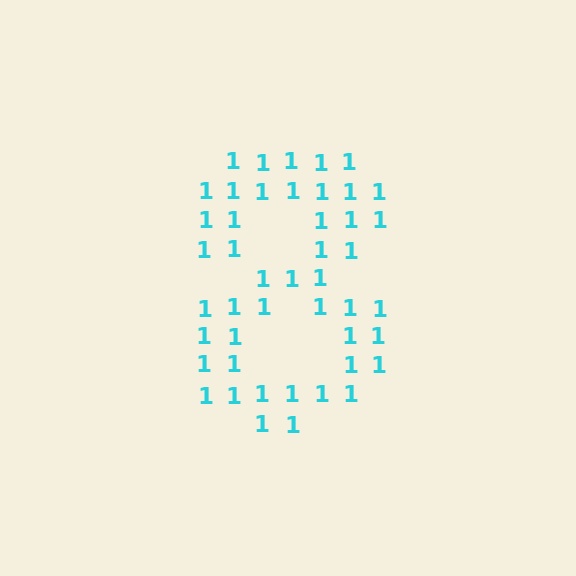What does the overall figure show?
The overall figure shows the digit 8.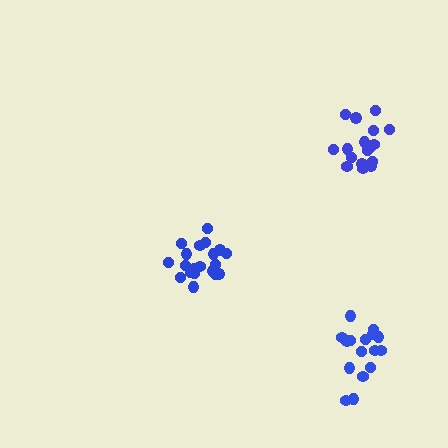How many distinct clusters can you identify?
There are 3 distinct clusters.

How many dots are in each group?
Group 1: 17 dots, Group 2: 20 dots, Group 3: 16 dots (53 total).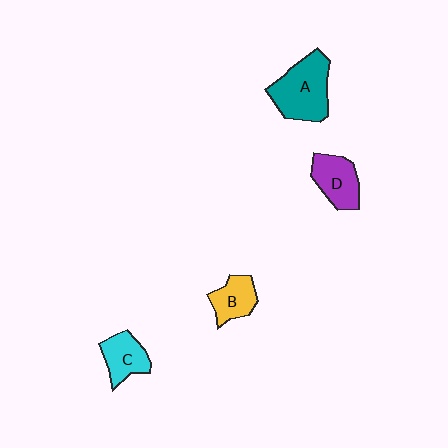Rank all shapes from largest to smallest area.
From largest to smallest: A (teal), D (purple), C (cyan), B (yellow).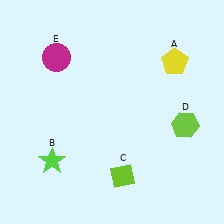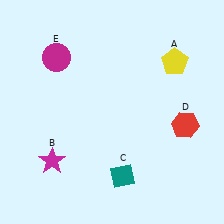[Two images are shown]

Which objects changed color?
B changed from lime to magenta. C changed from lime to teal. D changed from lime to red.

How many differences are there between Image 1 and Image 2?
There are 3 differences between the two images.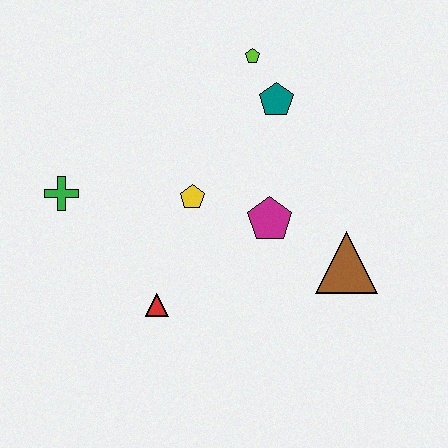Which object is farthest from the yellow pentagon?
The brown triangle is farthest from the yellow pentagon.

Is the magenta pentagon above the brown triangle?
Yes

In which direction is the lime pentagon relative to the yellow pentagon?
The lime pentagon is above the yellow pentagon.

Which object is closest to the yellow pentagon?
The magenta pentagon is closest to the yellow pentagon.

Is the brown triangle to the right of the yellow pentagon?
Yes